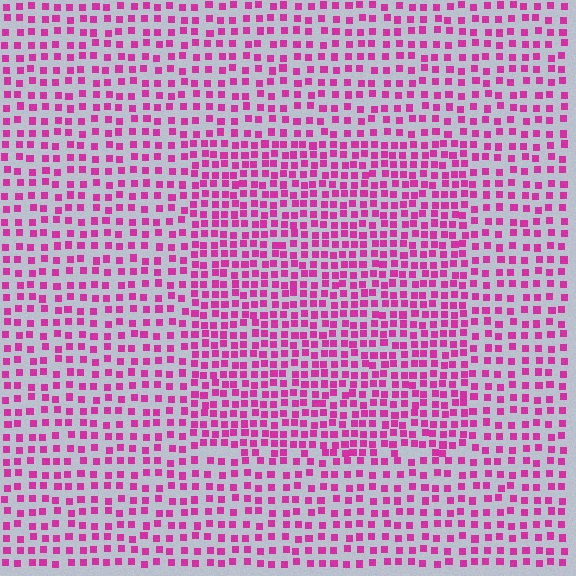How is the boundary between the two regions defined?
The boundary is defined by a change in element density (approximately 1.6x ratio). All elements are the same color, size, and shape.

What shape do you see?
I see a rectangle.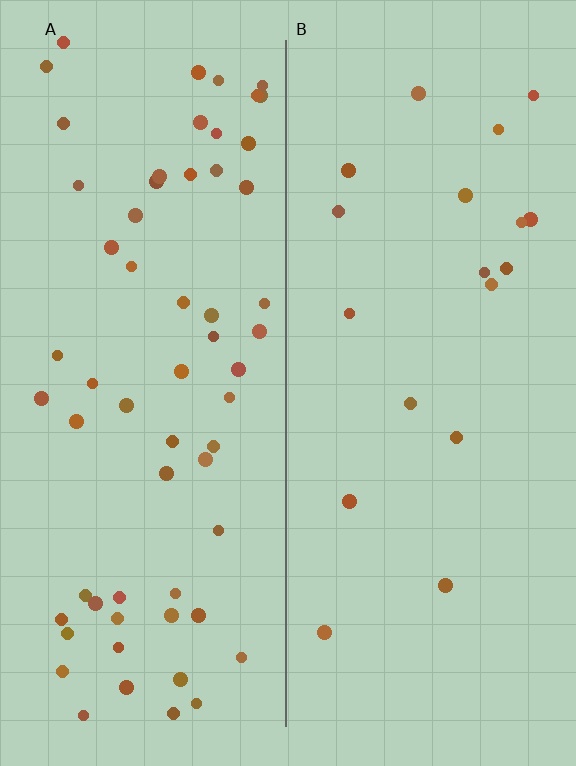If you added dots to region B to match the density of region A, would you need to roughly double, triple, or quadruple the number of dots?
Approximately triple.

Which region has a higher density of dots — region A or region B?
A (the left).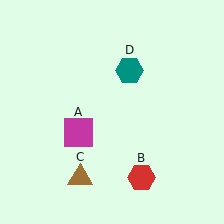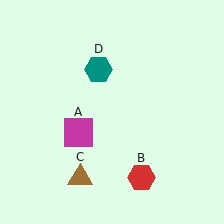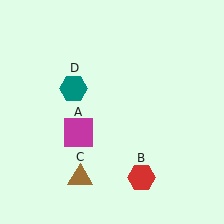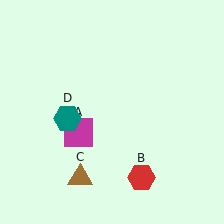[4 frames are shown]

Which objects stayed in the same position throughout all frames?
Magenta square (object A) and red hexagon (object B) and brown triangle (object C) remained stationary.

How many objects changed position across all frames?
1 object changed position: teal hexagon (object D).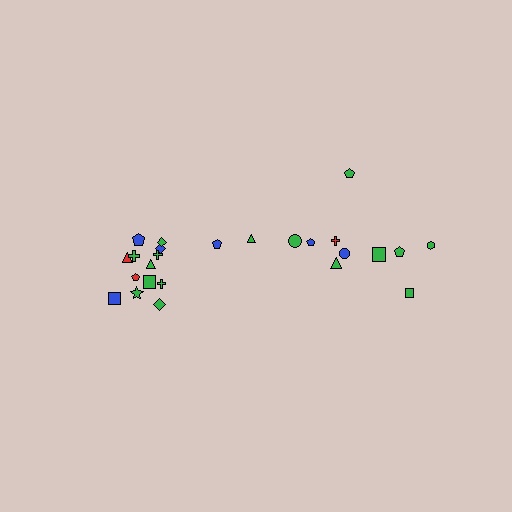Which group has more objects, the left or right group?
The left group.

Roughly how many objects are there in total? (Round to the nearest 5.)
Roughly 25 objects in total.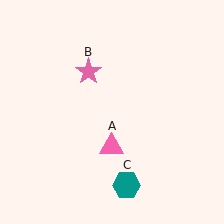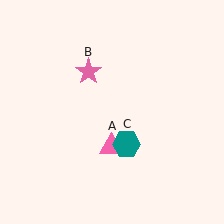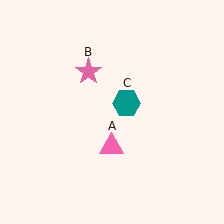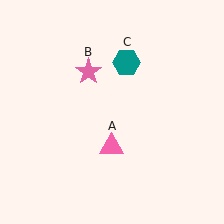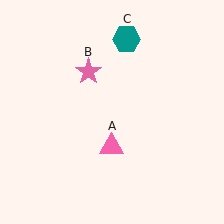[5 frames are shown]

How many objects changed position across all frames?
1 object changed position: teal hexagon (object C).